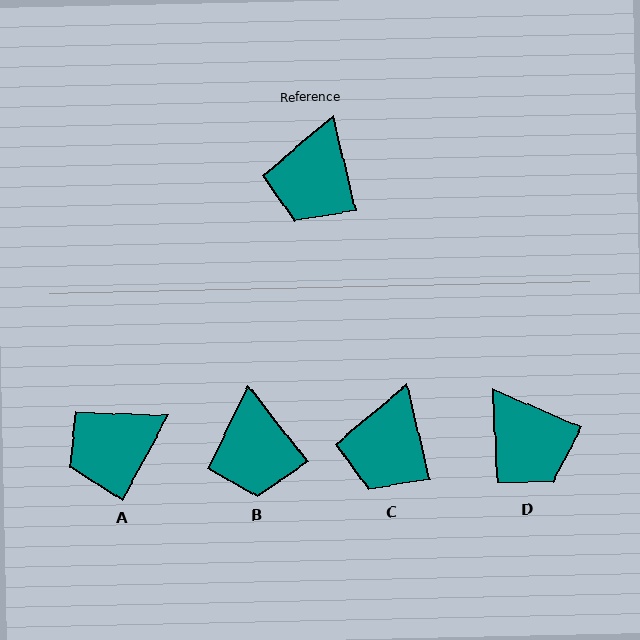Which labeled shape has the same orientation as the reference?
C.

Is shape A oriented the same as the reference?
No, it is off by about 42 degrees.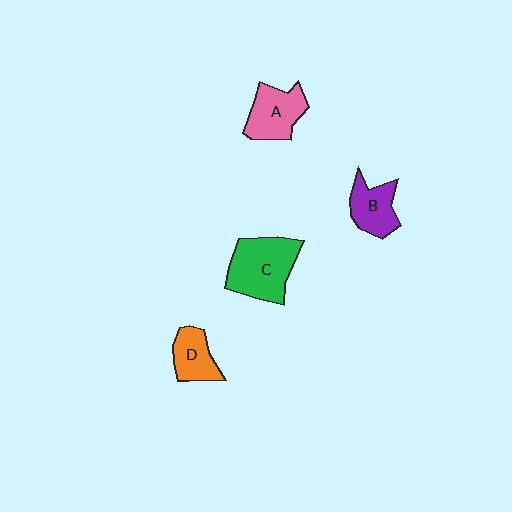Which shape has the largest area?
Shape C (green).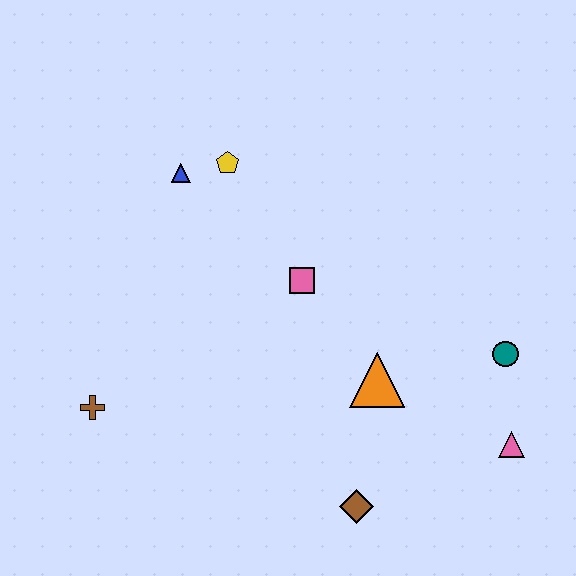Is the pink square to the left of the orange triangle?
Yes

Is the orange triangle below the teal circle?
Yes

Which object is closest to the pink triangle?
The teal circle is closest to the pink triangle.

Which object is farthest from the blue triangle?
The pink triangle is farthest from the blue triangle.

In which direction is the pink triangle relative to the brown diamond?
The pink triangle is to the right of the brown diamond.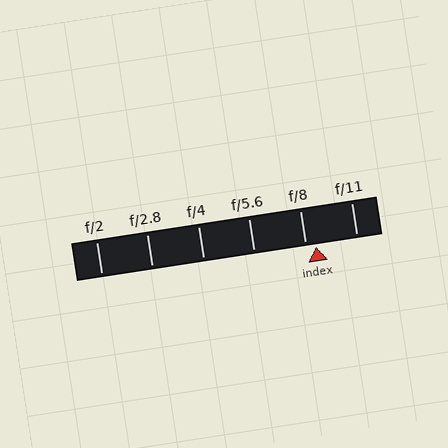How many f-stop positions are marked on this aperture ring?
There are 6 f-stop positions marked.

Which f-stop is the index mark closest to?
The index mark is closest to f/8.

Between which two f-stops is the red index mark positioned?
The index mark is between f/8 and f/11.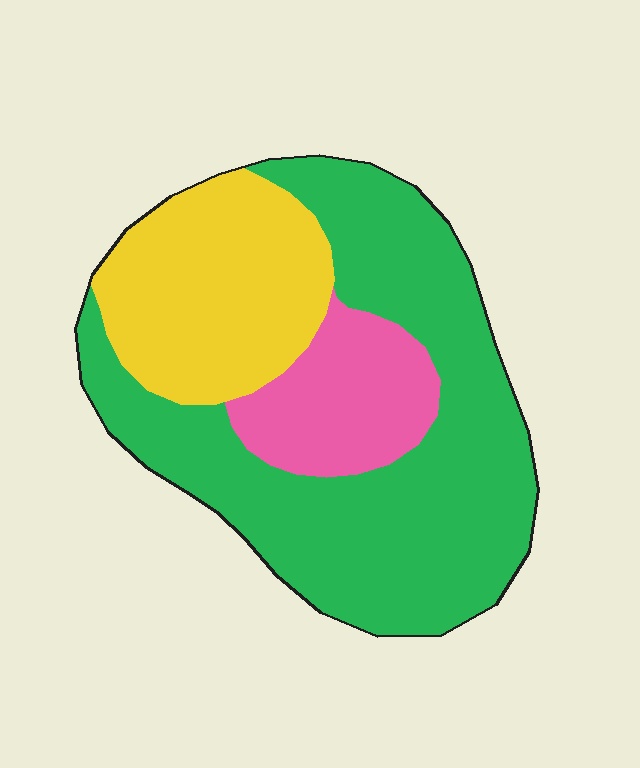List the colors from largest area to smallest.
From largest to smallest: green, yellow, pink.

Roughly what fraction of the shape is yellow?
Yellow covers roughly 25% of the shape.